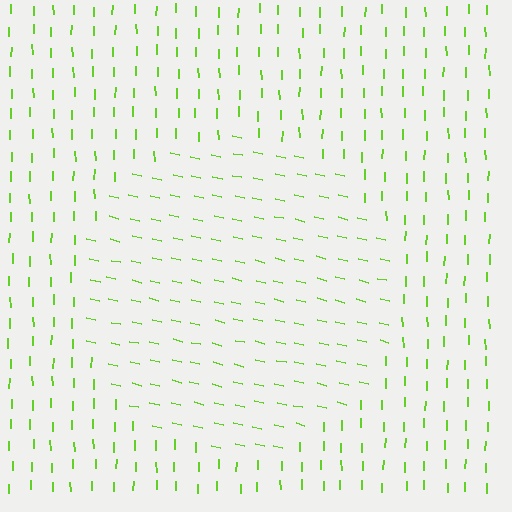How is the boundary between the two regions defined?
The boundary is defined purely by a change in line orientation (approximately 77 degrees difference). All lines are the same color and thickness.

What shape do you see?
I see a circle.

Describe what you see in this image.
The image is filled with small lime line segments. A circle region in the image has lines oriented differently from the surrounding lines, creating a visible texture boundary.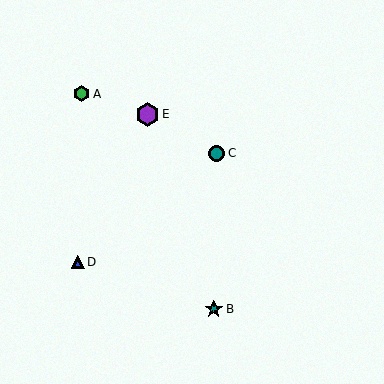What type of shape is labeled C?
Shape C is a teal circle.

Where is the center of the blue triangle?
The center of the blue triangle is at (78, 262).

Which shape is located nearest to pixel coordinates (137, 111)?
The purple hexagon (labeled E) at (147, 114) is nearest to that location.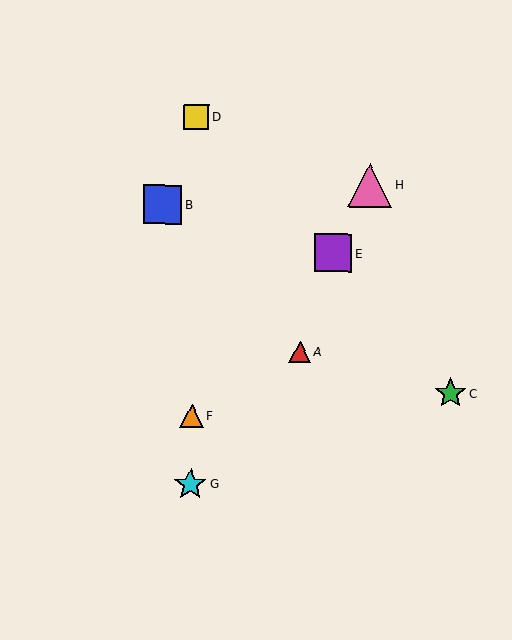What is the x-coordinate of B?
Object B is at x≈163.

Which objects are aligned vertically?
Objects D, F, G are aligned vertically.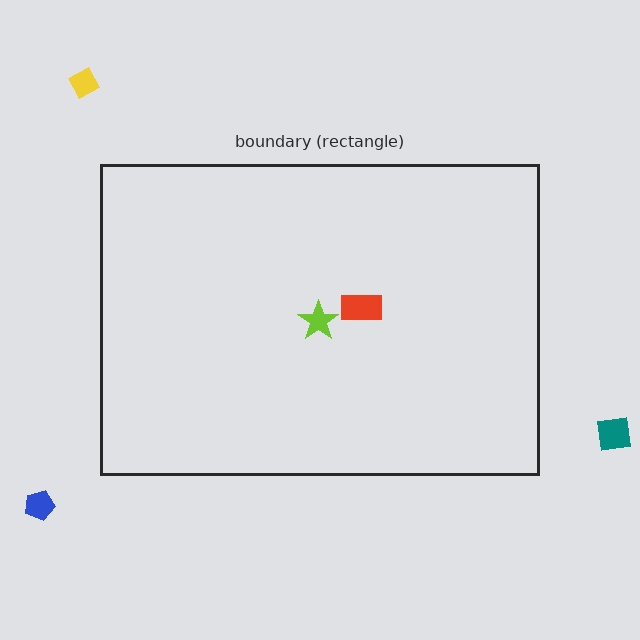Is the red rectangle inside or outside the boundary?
Inside.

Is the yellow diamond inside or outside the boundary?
Outside.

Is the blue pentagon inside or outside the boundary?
Outside.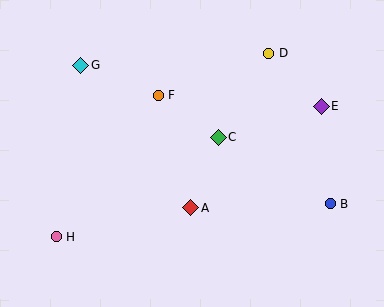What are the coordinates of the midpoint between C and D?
The midpoint between C and D is at (243, 95).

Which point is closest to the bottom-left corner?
Point H is closest to the bottom-left corner.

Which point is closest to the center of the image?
Point C at (218, 137) is closest to the center.